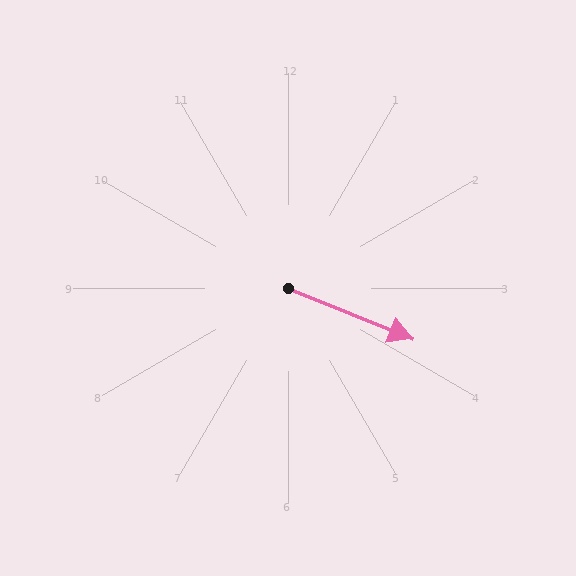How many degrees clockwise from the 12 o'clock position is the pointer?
Approximately 112 degrees.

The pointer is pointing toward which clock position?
Roughly 4 o'clock.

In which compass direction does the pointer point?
East.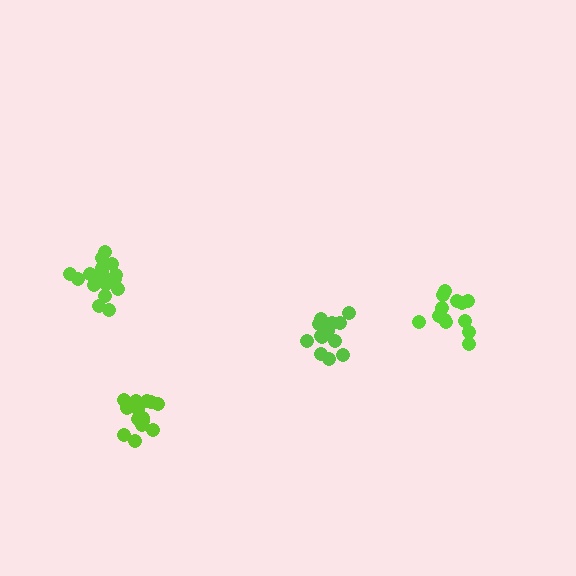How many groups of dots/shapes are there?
There are 4 groups.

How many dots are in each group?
Group 1: 13 dots, Group 2: 14 dots, Group 3: 16 dots, Group 4: 19 dots (62 total).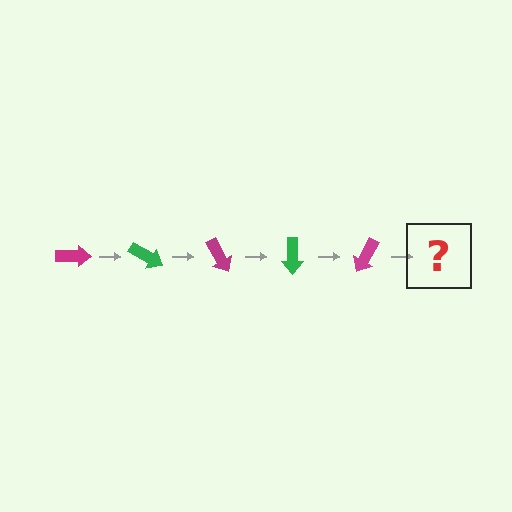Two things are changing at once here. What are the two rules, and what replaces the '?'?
The two rules are that it rotates 30 degrees each step and the color cycles through magenta and green. The '?' should be a green arrow, rotated 150 degrees from the start.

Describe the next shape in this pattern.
It should be a green arrow, rotated 150 degrees from the start.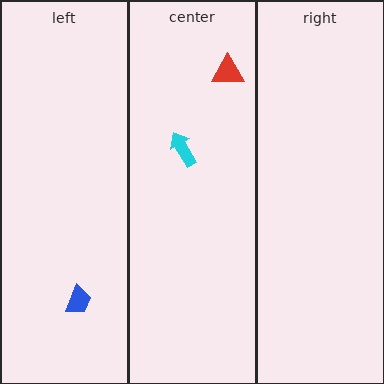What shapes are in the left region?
The blue trapezoid.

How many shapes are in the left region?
1.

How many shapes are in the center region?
2.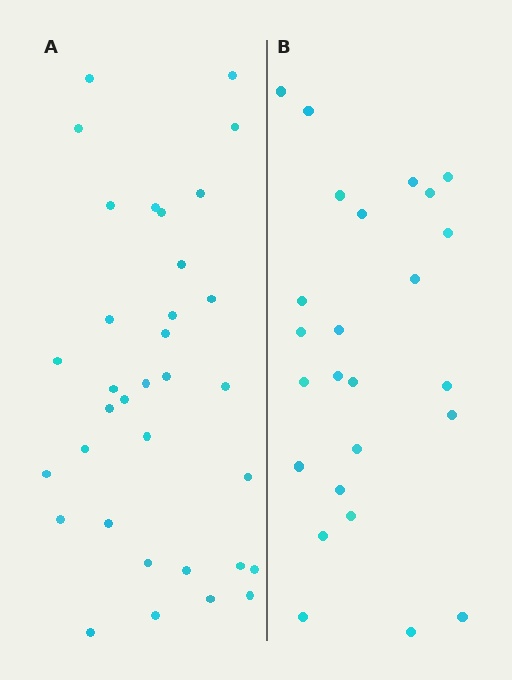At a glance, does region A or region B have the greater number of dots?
Region A (the left region) has more dots.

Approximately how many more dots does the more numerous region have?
Region A has roughly 8 or so more dots than region B.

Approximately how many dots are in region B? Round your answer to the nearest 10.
About 20 dots. (The exact count is 25, which rounds to 20.)